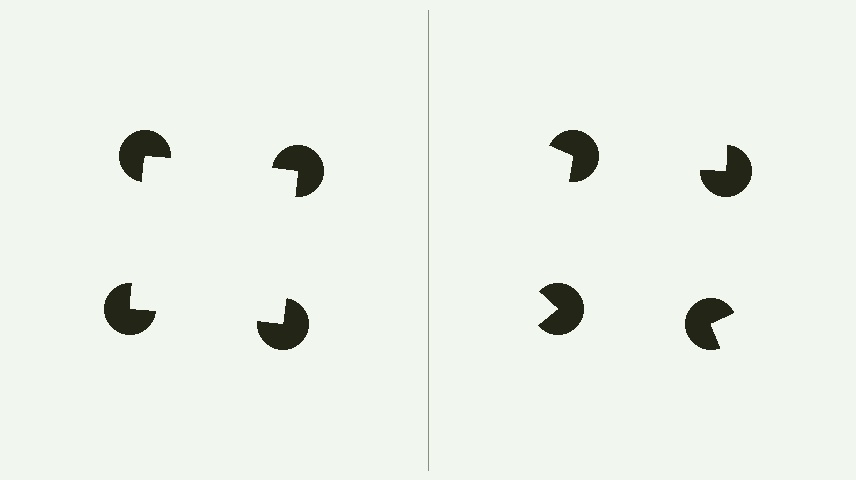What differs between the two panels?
The pac-man discs are positioned identically on both sides; only the wedge orientations differ. On the left they align to a square; on the right they are misaligned.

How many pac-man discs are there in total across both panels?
8 — 4 on each side.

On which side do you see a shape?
An illusory square appears on the left side. On the right side the wedge cuts are rotated, so no coherent shape forms.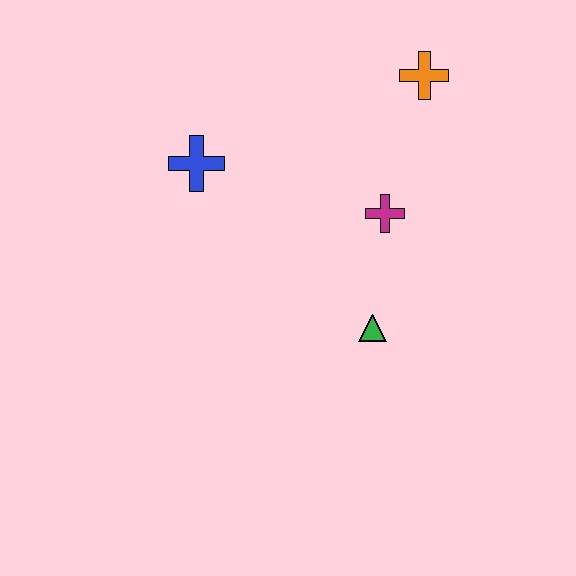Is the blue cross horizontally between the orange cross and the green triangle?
No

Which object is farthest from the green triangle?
The orange cross is farthest from the green triangle.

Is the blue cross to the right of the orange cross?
No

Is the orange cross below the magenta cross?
No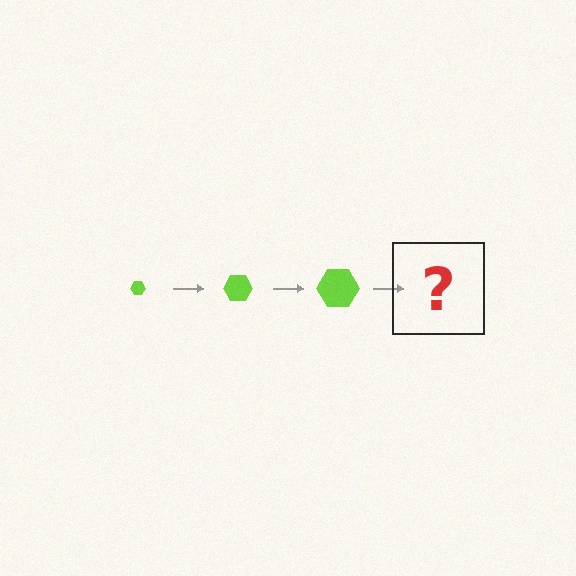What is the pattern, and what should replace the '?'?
The pattern is that the hexagon gets progressively larger each step. The '?' should be a lime hexagon, larger than the previous one.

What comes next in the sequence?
The next element should be a lime hexagon, larger than the previous one.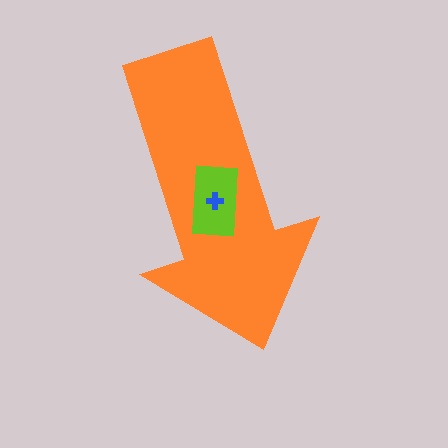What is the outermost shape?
The orange arrow.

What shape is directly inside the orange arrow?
The lime rectangle.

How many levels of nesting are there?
3.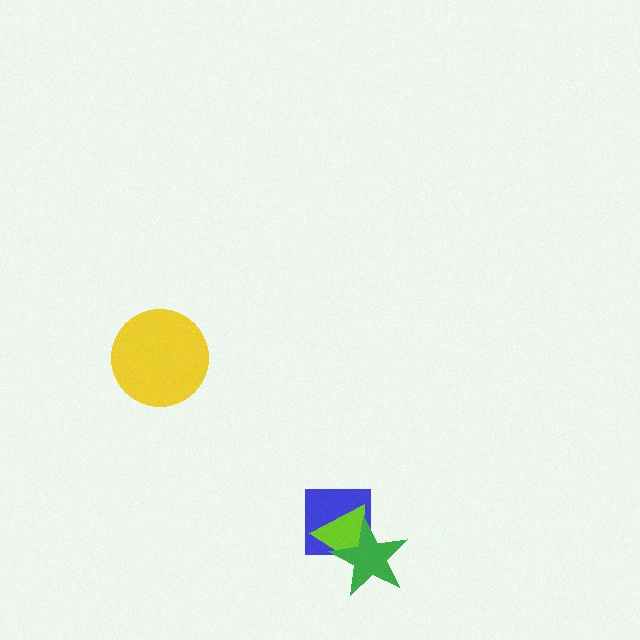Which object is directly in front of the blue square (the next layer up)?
The lime triangle is directly in front of the blue square.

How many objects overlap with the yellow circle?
0 objects overlap with the yellow circle.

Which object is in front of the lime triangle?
The green star is in front of the lime triangle.